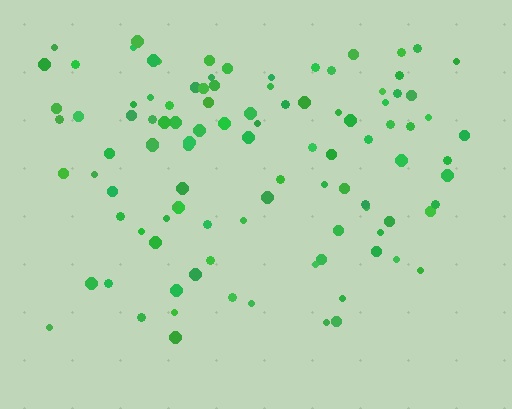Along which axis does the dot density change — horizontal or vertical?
Vertical.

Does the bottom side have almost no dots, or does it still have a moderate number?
Still a moderate number, just noticeably fewer than the top.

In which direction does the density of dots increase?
From bottom to top, with the top side densest.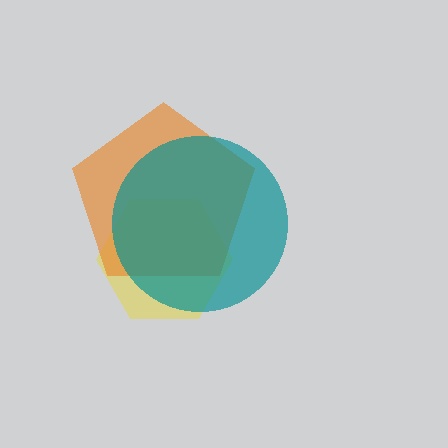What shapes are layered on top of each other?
The layered shapes are: a yellow hexagon, an orange pentagon, a teal circle.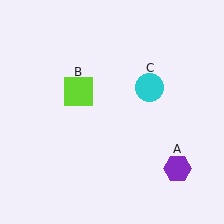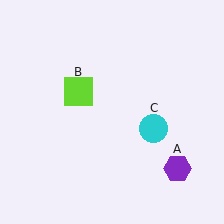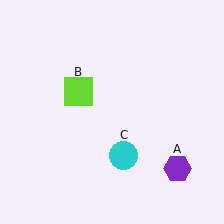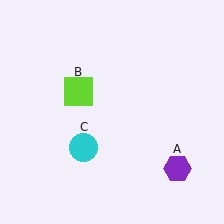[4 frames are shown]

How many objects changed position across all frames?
1 object changed position: cyan circle (object C).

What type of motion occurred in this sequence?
The cyan circle (object C) rotated clockwise around the center of the scene.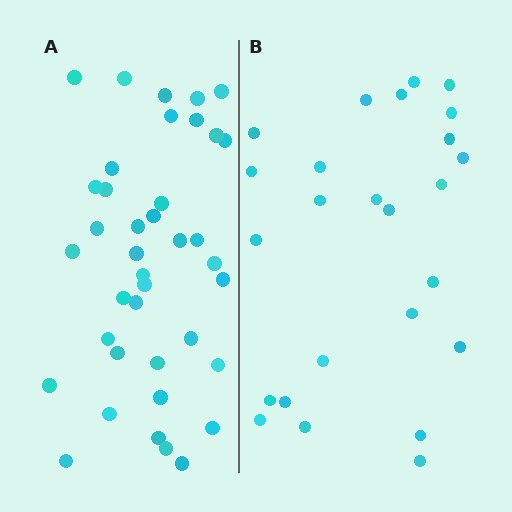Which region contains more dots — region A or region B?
Region A (the left region) has more dots.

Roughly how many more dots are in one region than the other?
Region A has approximately 15 more dots than region B.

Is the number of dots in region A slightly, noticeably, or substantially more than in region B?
Region A has substantially more. The ratio is roughly 1.6 to 1.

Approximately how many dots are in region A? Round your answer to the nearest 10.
About 40 dots. (The exact count is 39, which rounds to 40.)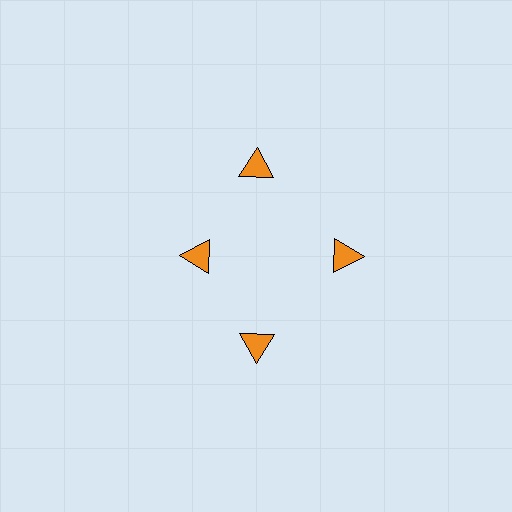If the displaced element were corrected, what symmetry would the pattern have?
It would have 4-fold rotational symmetry — the pattern would map onto itself every 90 degrees.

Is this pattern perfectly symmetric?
No. The 4 orange triangles are arranged in a ring, but one element near the 9 o'clock position is pulled inward toward the center, breaking the 4-fold rotational symmetry.